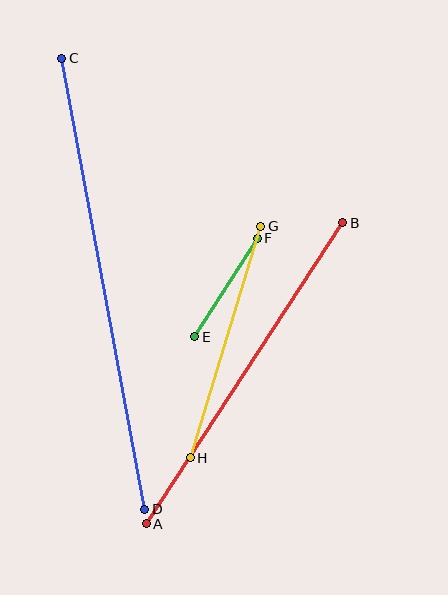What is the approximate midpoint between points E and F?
The midpoint is at approximately (226, 287) pixels.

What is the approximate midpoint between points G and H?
The midpoint is at approximately (226, 342) pixels.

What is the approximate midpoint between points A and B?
The midpoint is at approximately (244, 373) pixels.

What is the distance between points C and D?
The distance is approximately 459 pixels.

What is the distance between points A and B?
The distance is approximately 359 pixels.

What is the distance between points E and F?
The distance is approximately 117 pixels.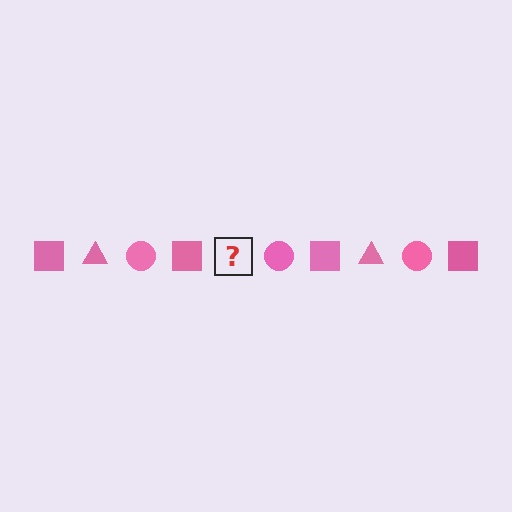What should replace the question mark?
The question mark should be replaced with a pink triangle.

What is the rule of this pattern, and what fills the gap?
The rule is that the pattern cycles through square, triangle, circle shapes in pink. The gap should be filled with a pink triangle.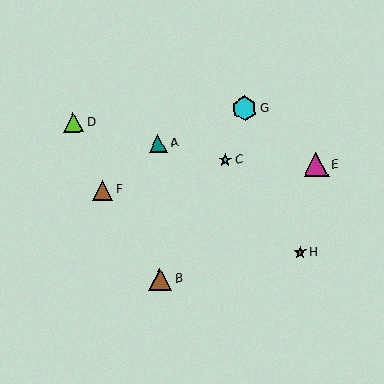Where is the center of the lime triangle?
The center of the lime triangle is at (73, 123).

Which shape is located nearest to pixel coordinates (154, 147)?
The teal triangle (labeled A) at (158, 144) is nearest to that location.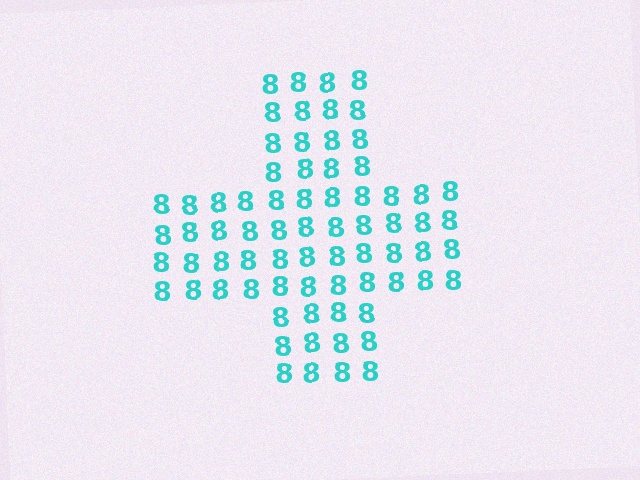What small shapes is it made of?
It is made of small digit 8's.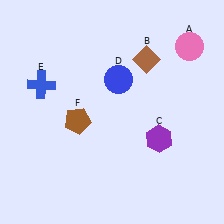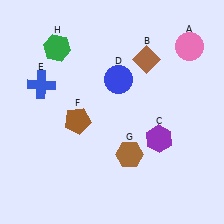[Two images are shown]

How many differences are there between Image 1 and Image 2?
There are 2 differences between the two images.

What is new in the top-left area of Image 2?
A green hexagon (H) was added in the top-left area of Image 2.